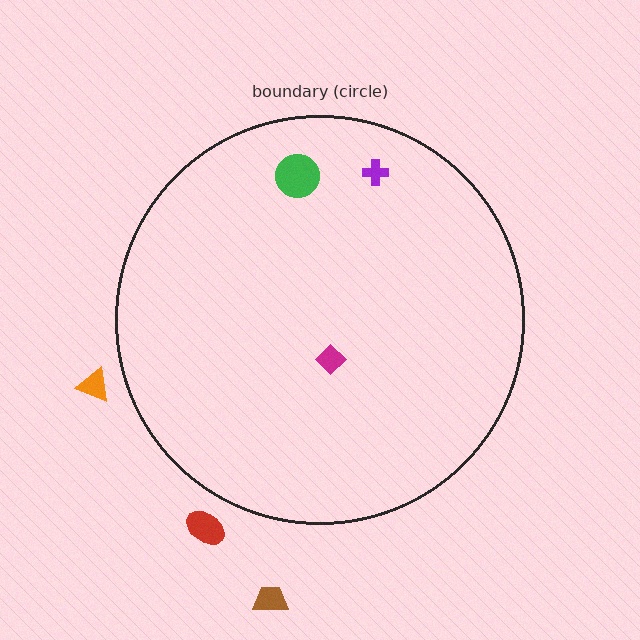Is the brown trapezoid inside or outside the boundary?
Outside.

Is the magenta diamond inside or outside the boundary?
Inside.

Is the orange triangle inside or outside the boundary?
Outside.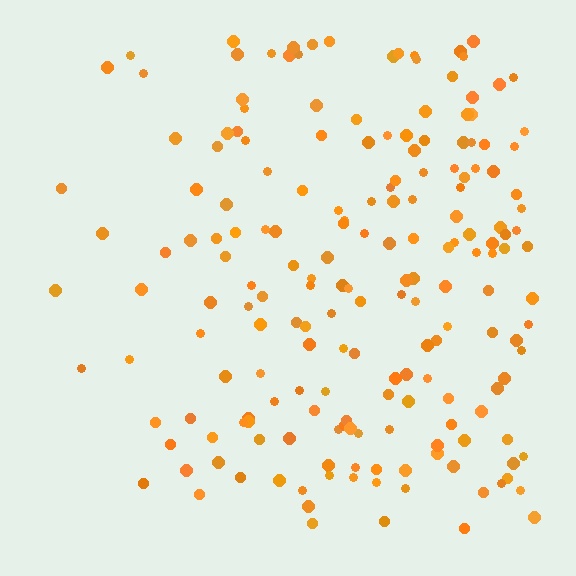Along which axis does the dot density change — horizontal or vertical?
Horizontal.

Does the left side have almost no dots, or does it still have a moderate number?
Still a moderate number, just noticeably fewer than the right.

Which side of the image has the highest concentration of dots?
The right.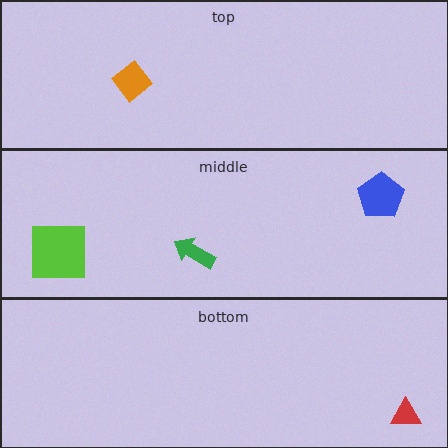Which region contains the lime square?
The middle region.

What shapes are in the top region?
The orange diamond.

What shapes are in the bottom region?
The red triangle.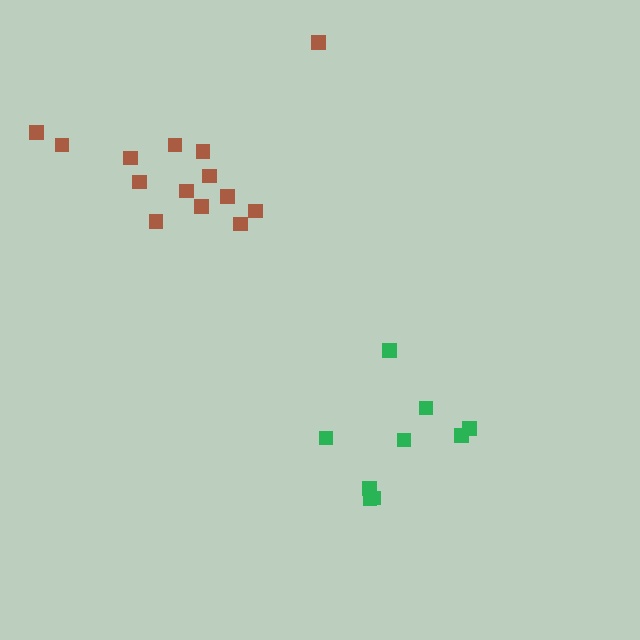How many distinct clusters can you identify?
There are 2 distinct clusters.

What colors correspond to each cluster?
The clusters are colored: brown, green.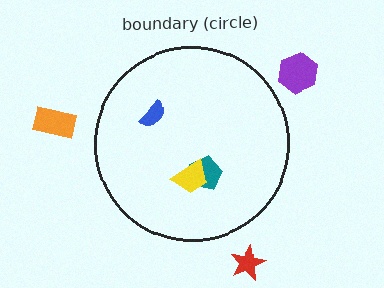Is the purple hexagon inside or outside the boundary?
Outside.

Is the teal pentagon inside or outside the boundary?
Inside.